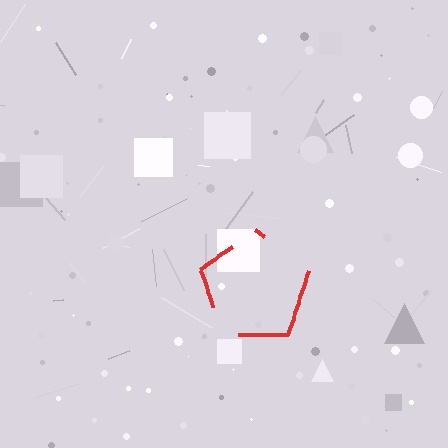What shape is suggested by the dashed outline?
The dashed outline suggests a pentagon.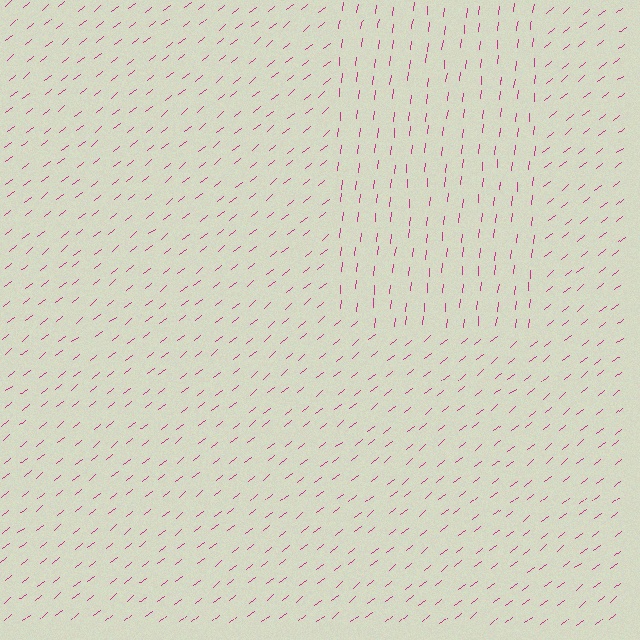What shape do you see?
I see a rectangle.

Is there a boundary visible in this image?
Yes, there is a texture boundary formed by a change in line orientation.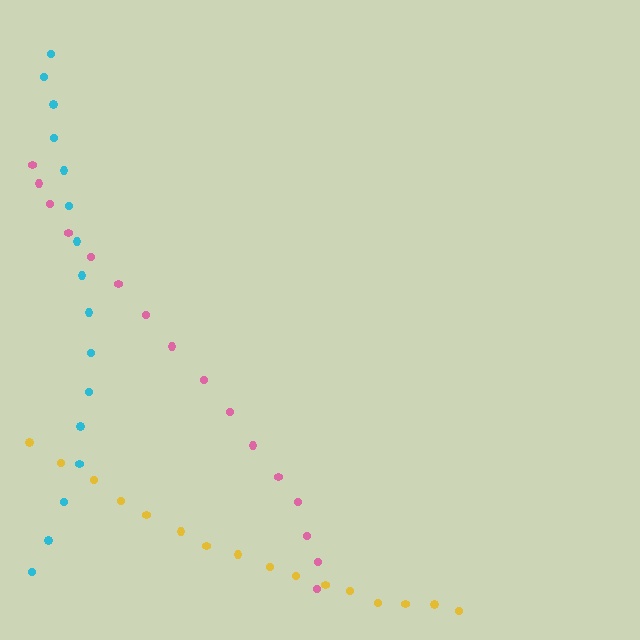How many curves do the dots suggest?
There are 3 distinct paths.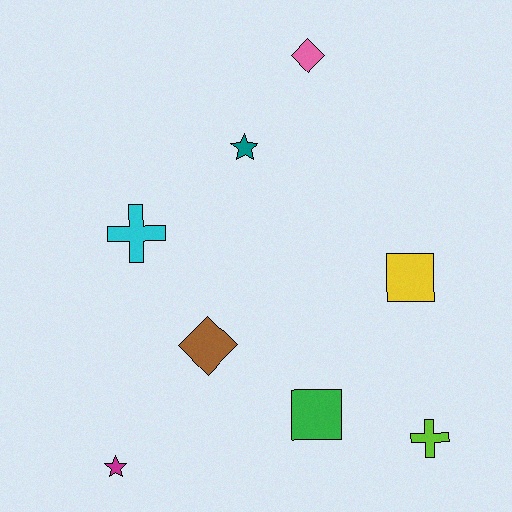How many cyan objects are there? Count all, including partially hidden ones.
There is 1 cyan object.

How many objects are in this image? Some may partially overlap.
There are 8 objects.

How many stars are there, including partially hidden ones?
There are 2 stars.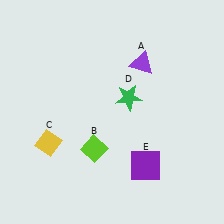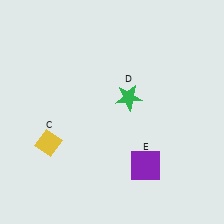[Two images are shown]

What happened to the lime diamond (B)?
The lime diamond (B) was removed in Image 2. It was in the bottom-left area of Image 1.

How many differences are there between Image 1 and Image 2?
There are 2 differences between the two images.